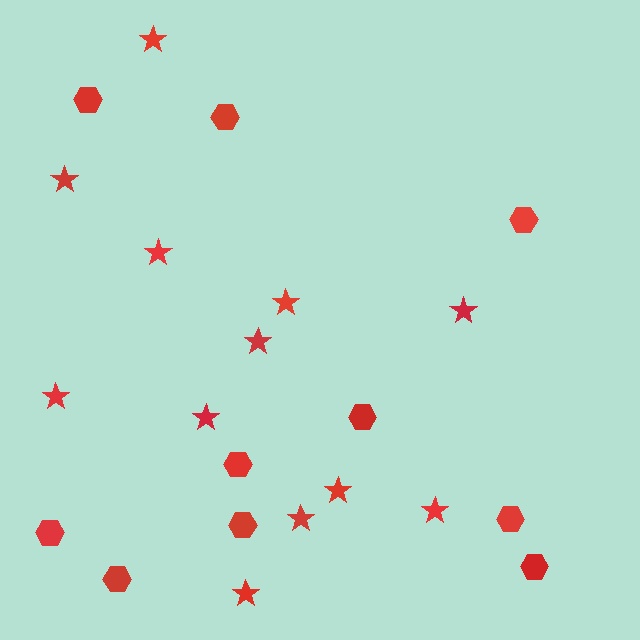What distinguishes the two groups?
There are 2 groups: one group of stars (12) and one group of hexagons (10).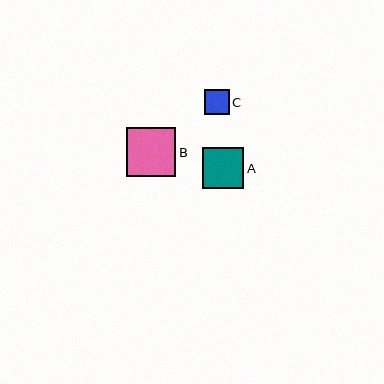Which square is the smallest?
Square C is the smallest with a size of approximately 25 pixels.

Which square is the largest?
Square B is the largest with a size of approximately 49 pixels.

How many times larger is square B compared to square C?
Square B is approximately 2.0 times the size of square C.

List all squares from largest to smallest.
From largest to smallest: B, A, C.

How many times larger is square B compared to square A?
Square B is approximately 1.2 times the size of square A.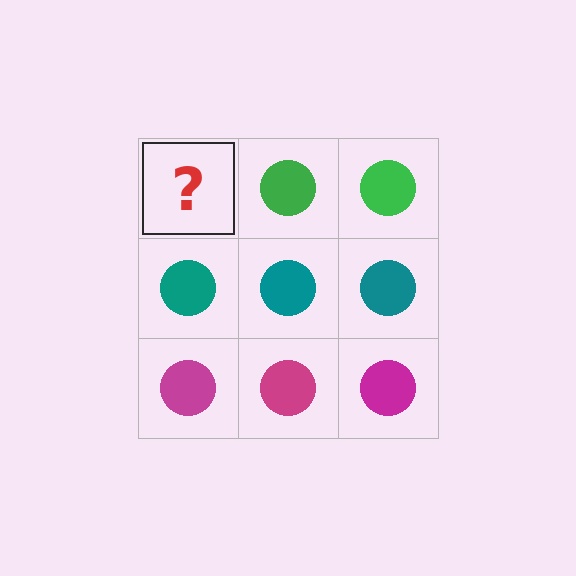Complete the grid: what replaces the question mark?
The question mark should be replaced with a green circle.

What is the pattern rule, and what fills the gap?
The rule is that each row has a consistent color. The gap should be filled with a green circle.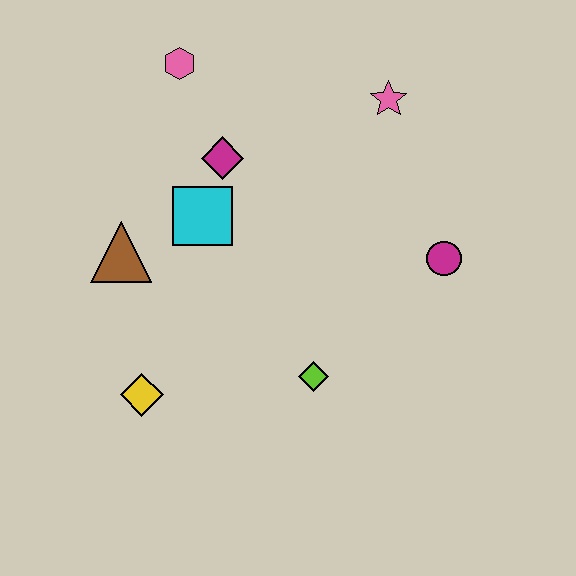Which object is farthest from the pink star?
The yellow diamond is farthest from the pink star.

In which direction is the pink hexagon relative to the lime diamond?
The pink hexagon is above the lime diamond.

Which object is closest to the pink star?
The magenta circle is closest to the pink star.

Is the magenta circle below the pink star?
Yes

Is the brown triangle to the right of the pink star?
No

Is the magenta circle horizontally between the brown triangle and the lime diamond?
No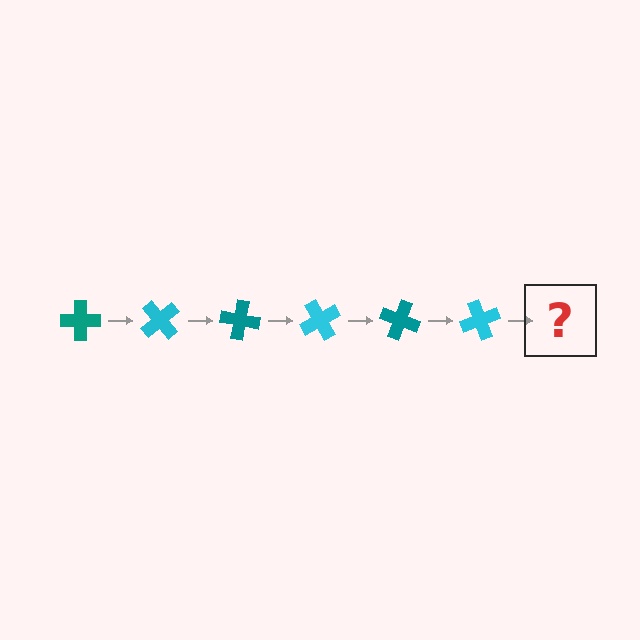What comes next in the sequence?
The next element should be a teal cross, rotated 300 degrees from the start.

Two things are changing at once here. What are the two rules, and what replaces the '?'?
The two rules are that it rotates 50 degrees each step and the color cycles through teal and cyan. The '?' should be a teal cross, rotated 300 degrees from the start.